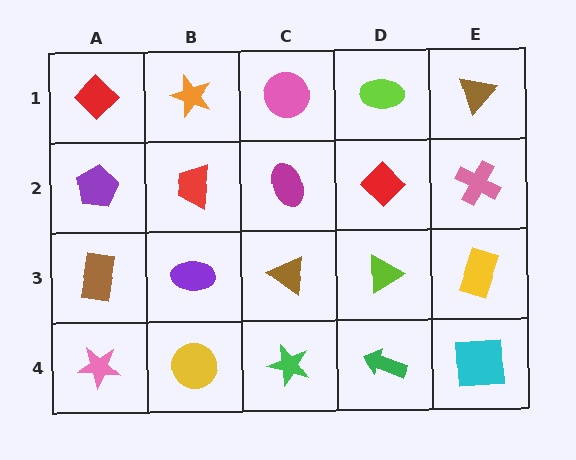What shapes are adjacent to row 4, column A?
A brown rectangle (row 3, column A), a yellow circle (row 4, column B).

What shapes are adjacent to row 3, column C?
A magenta ellipse (row 2, column C), a green star (row 4, column C), a purple ellipse (row 3, column B), a lime triangle (row 3, column D).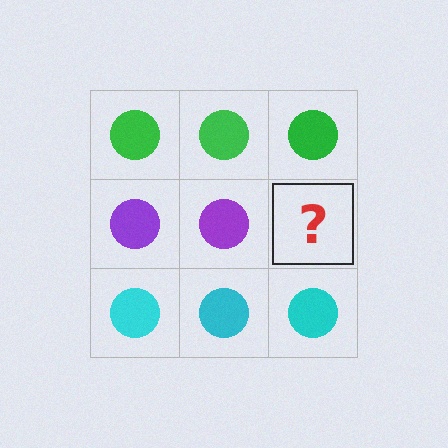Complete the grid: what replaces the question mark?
The question mark should be replaced with a purple circle.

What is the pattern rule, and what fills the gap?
The rule is that each row has a consistent color. The gap should be filled with a purple circle.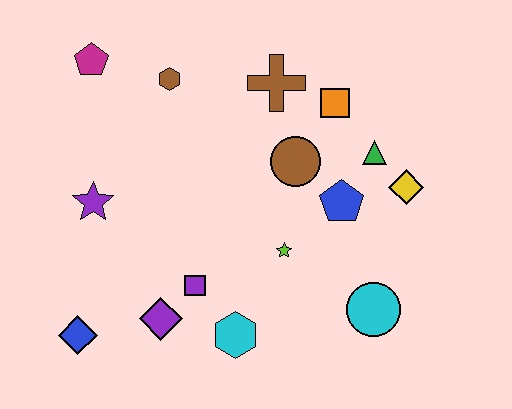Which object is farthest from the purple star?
The yellow diamond is farthest from the purple star.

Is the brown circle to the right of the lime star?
Yes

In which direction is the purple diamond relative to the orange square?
The purple diamond is below the orange square.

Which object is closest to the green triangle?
The yellow diamond is closest to the green triangle.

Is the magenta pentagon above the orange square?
Yes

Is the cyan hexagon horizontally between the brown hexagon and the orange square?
Yes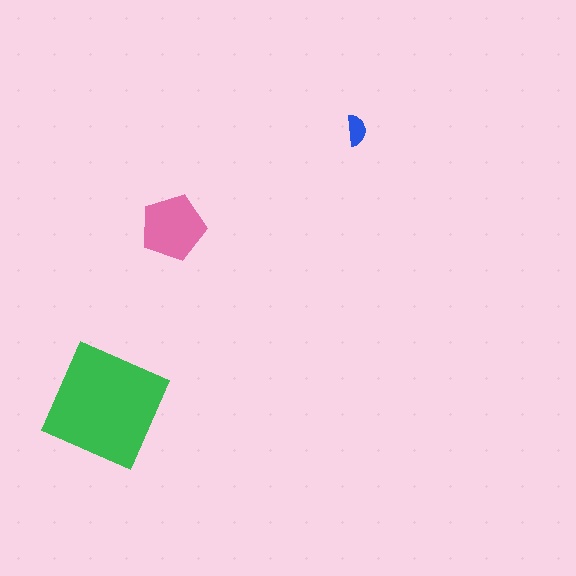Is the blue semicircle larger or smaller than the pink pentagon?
Smaller.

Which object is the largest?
The green square.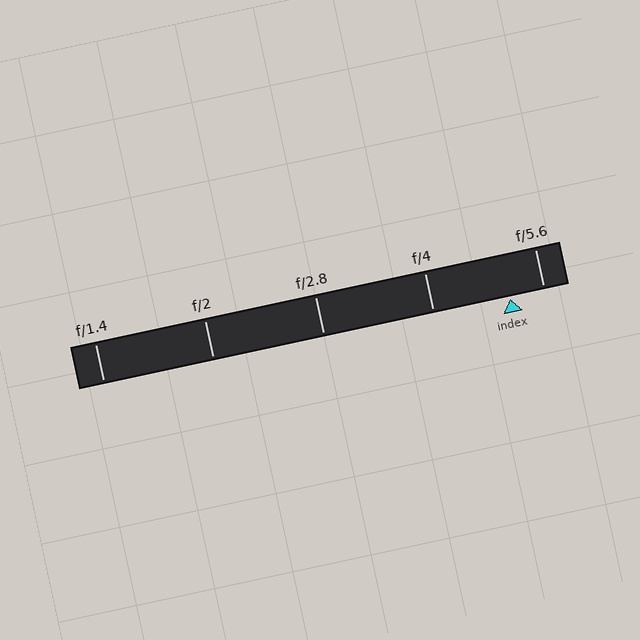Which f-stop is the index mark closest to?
The index mark is closest to f/5.6.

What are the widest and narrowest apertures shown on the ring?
The widest aperture shown is f/1.4 and the narrowest is f/5.6.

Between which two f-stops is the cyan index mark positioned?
The index mark is between f/4 and f/5.6.